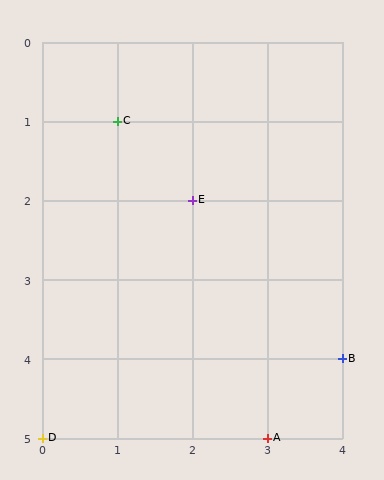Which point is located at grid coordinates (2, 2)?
Point E is at (2, 2).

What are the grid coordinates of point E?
Point E is at grid coordinates (2, 2).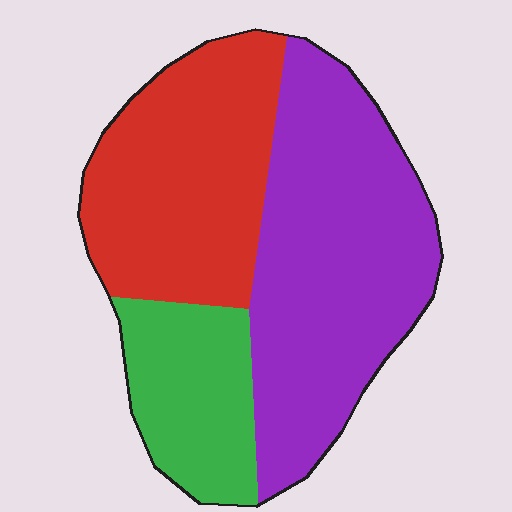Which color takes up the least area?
Green, at roughly 20%.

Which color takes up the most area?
Purple, at roughly 45%.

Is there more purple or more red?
Purple.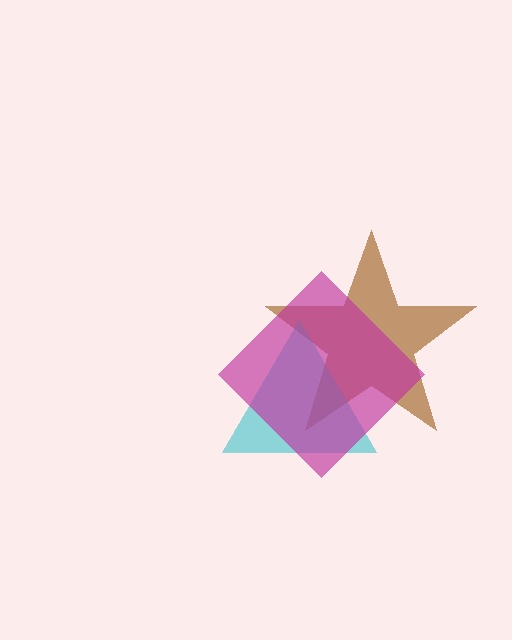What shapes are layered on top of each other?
The layered shapes are: a brown star, a cyan triangle, a magenta diamond.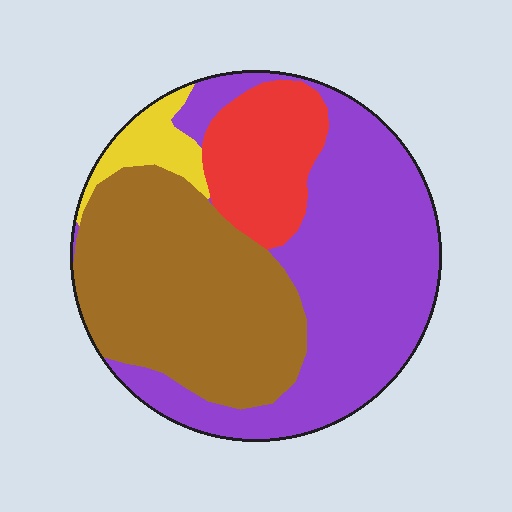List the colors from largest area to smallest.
From largest to smallest: purple, brown, red, yellow.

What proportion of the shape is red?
Red covers about 15% of the shape.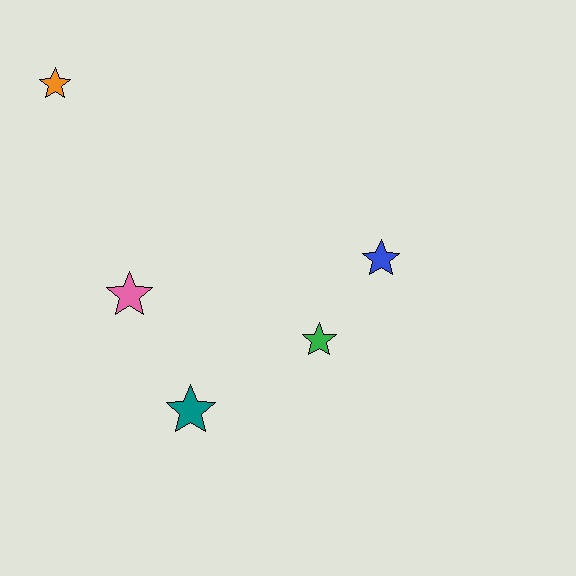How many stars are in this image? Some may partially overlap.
There are 5 stars.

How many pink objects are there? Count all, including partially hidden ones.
There is 1 pink object.